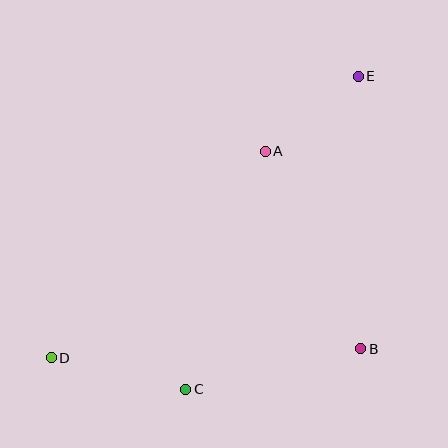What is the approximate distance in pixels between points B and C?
The distance between B and C is approximately 180 pixels.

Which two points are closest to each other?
Points A and E are closest to each other.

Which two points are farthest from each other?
Points D and E are farthest from each other.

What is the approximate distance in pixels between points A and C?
The distance between A and C is approximately 251 pixels.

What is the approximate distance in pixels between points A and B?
The distance between A and B is approximately 220 pixels.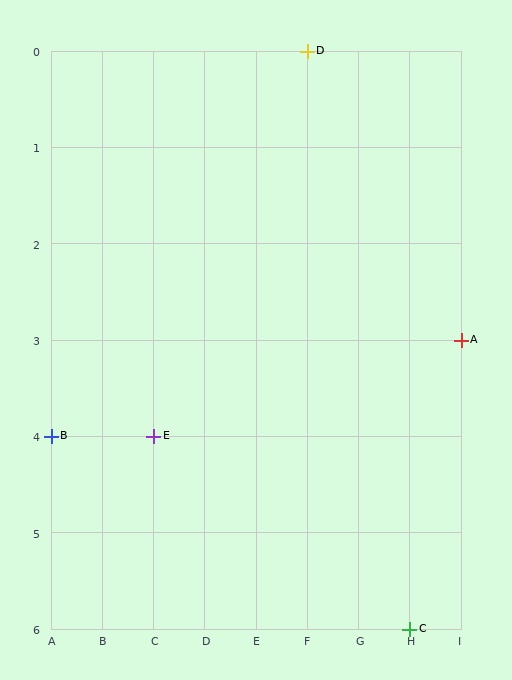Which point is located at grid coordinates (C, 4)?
Point E is at (C, 4).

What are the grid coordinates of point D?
Point D is at grid coordinates (F, 0).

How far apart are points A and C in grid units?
Points A and C are 1 column and 3 rows apart (about 3.2 grid units diagonally).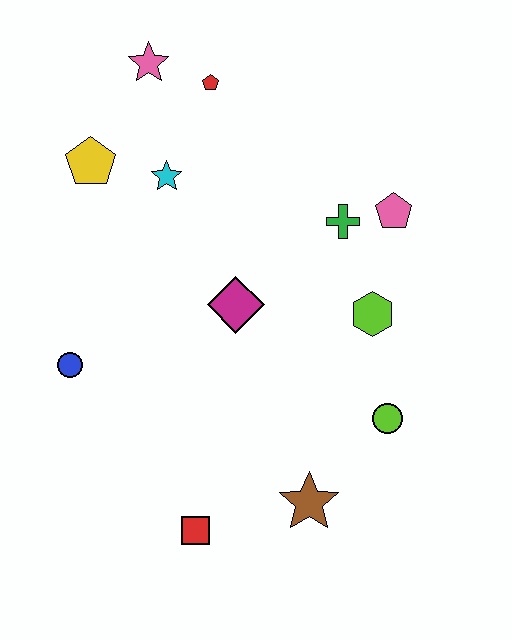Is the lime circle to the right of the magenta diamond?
Yes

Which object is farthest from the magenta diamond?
The pink star is farthest from the magenta diamond.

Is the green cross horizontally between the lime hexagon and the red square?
Yes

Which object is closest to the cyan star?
The yellow pentagon is closest to the cyan star.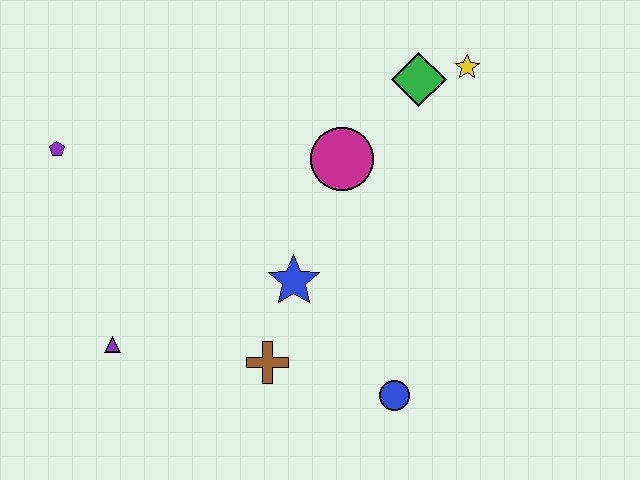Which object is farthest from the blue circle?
The purple pentagon is farthest from the blue circle.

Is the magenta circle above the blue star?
Yes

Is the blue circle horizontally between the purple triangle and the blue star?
No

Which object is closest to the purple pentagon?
The purple triangle is closest to the purple pentagon.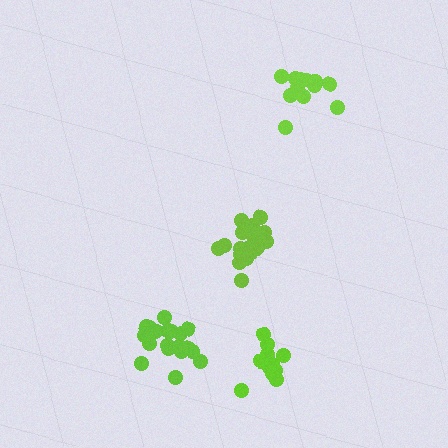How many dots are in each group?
Group 1: 14 dots, Group 2: 20 dots, Group 3: 14 dots, Group 4: 19 dots (67 total).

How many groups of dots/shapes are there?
There are 4 groups.